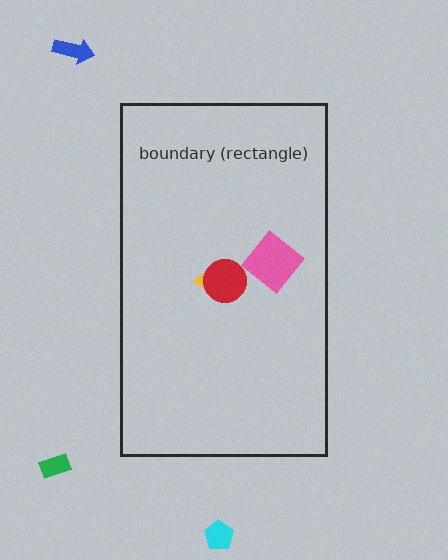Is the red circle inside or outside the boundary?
Inside.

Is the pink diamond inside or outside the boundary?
Inside.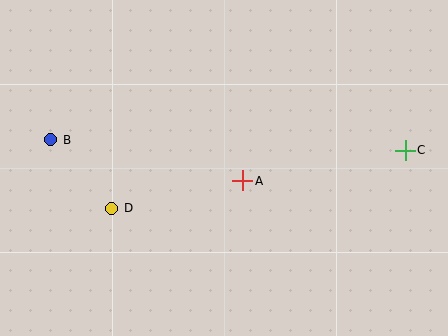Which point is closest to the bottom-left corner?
Point D is closest to the bottom-left corner.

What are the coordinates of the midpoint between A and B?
The midpoint between A and B is at (147, 160).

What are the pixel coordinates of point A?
Point A is at (243, 181).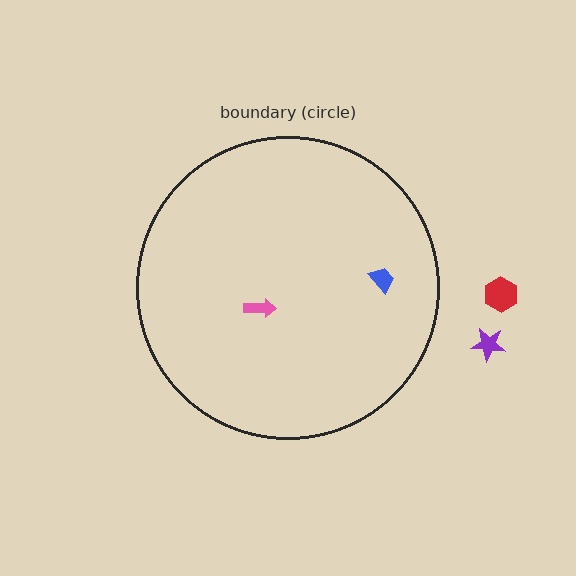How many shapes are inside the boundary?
2 inside, 2 outside.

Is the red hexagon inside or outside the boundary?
Outside.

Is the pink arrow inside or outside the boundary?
Inside.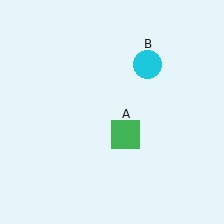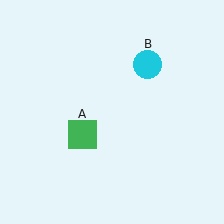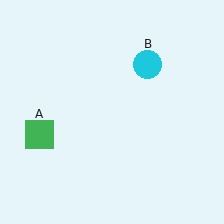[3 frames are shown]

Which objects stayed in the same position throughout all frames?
Cyan circle (object B) remained stationary.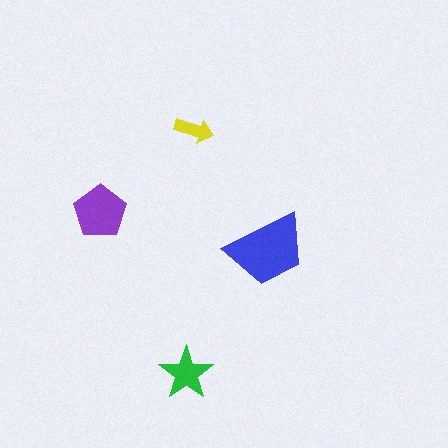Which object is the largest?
The blue trapezoid.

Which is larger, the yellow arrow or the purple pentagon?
The purple pentagon.